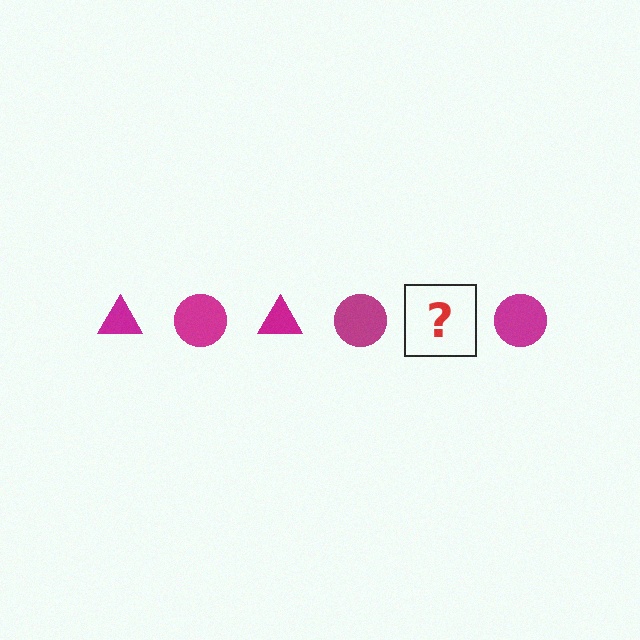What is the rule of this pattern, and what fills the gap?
The rule is that the pattern cycles through triangle, circle shapes in magenta. The gap should be filled with a magenta triangle.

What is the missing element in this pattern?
The missing element is a magenta triangle.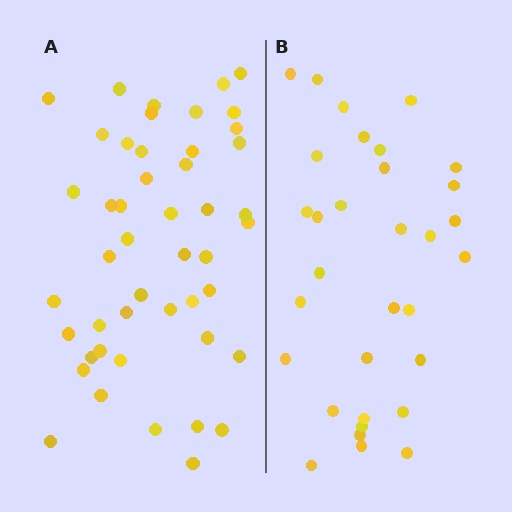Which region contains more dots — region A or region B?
Region A (the left region) has more dots.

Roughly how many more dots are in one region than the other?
Region A has approximately 15 more dots than region B.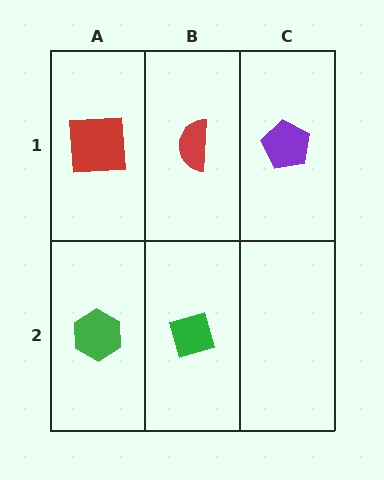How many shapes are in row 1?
3 shapes.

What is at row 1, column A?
A red square.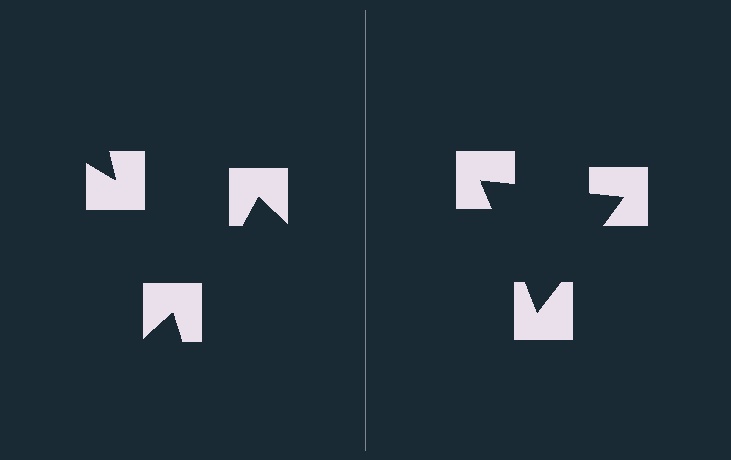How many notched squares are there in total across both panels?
6 — 3 on each side.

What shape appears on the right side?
An illusory triangle.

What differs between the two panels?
The notched squares are positioned identically on both sides; only the wedge orientations differ. On the right they align to a triangle; on the left they are misaligned.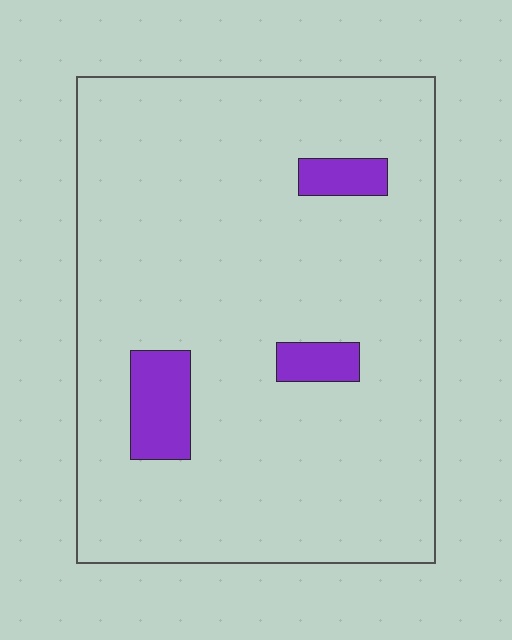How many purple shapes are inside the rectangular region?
3.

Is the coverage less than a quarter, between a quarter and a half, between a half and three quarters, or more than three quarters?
Less than a quarter.